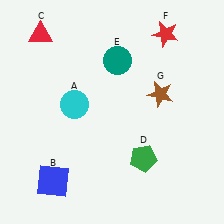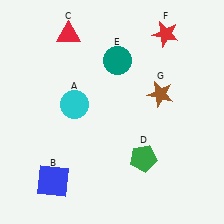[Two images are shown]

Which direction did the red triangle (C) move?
The red triangle (C) moved right.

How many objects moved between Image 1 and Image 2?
1 object moved between the two images.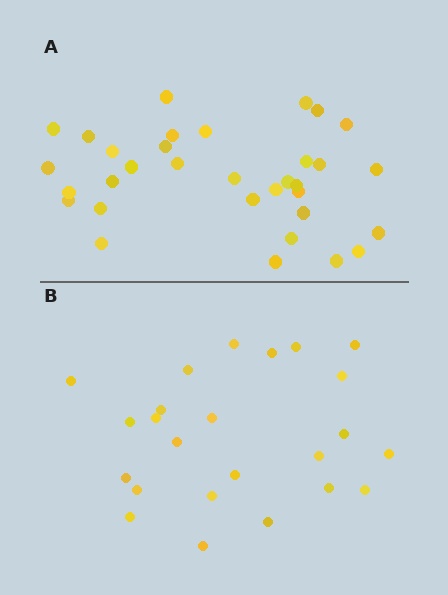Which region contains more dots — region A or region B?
Region A (the top region) has more dots.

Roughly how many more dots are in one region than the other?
Region A has roughly 8 or so more dots than region B.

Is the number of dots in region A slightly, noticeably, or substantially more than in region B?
Region A has noticeably more, but not dramatically so. The ratio is roughly 1.4 to 1.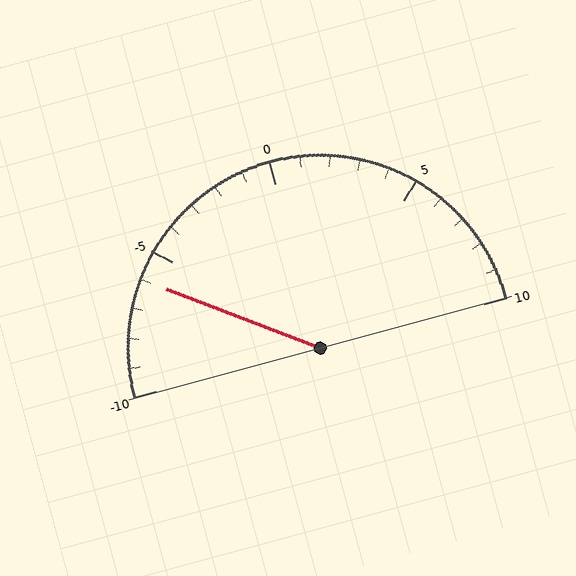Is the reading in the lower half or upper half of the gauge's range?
The reading is in the lower half of the range (-10 to 10).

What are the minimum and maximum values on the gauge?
The gauge ranges from -10 to 10.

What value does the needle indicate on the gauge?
The needle indicates approximately -6.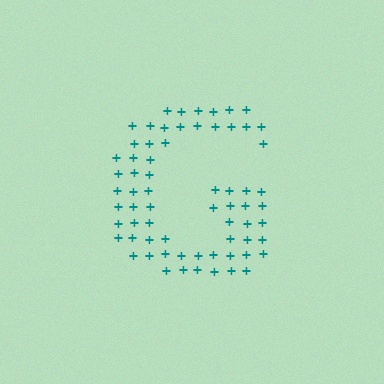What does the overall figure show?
The overall figure shows the letter G.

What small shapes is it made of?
It is made of small plus signs.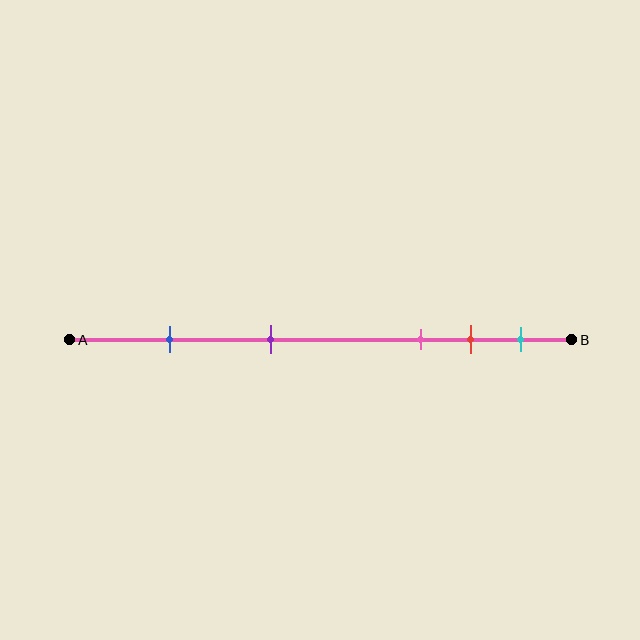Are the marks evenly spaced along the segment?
No, the marks are not evenly spaced.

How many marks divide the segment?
There are 5 marks dividing the segment.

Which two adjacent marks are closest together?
The red and cyan marks are the closest adjacent pair.